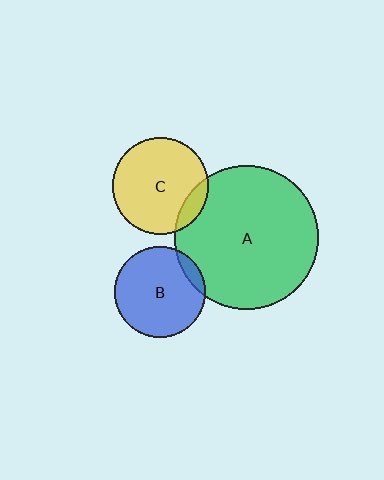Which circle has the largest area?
Circle A (green).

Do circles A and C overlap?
Yes.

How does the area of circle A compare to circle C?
Approximately 2.2 times.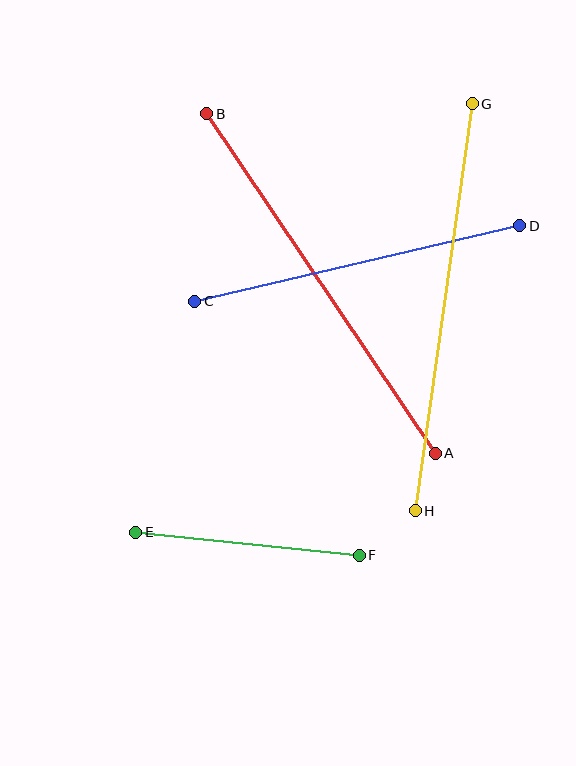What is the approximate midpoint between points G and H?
The midpoint is at approximately (444, 307) pixels.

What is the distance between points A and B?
The distance is approximately 409 pixels.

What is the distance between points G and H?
The distance is approximately 411 pixels.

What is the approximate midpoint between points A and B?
The midpoint is at approximately (321, 284) pixels.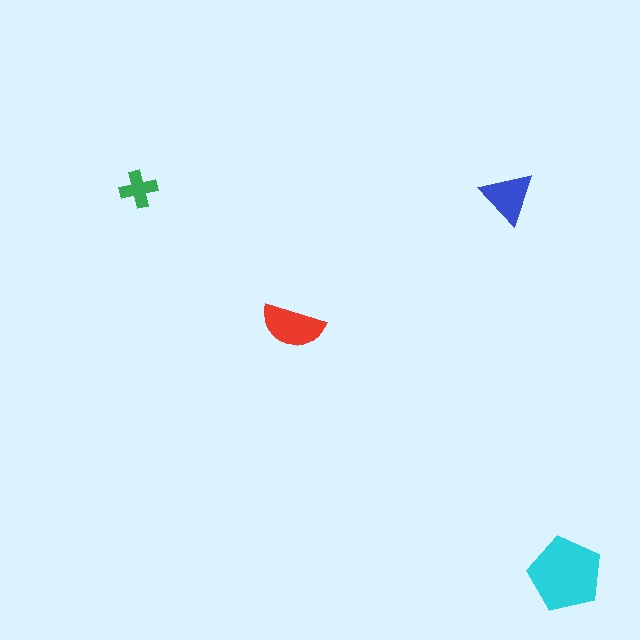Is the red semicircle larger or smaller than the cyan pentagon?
Smaller.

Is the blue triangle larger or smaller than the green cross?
Larger.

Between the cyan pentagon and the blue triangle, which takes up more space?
The cyan pentagon.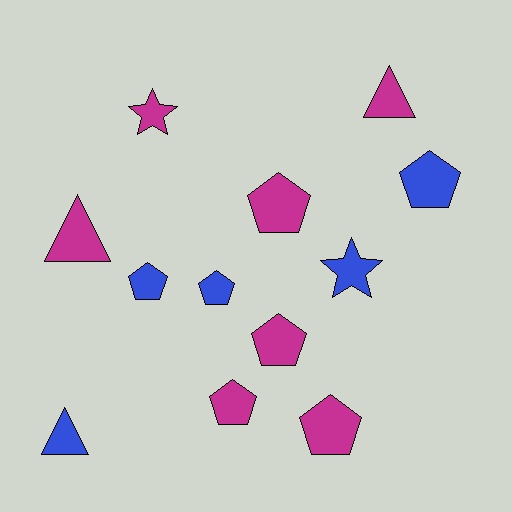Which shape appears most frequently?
Pentagon, with 7 objects.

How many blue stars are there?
There is 1 blue star.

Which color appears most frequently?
Magenta, with 7 objects.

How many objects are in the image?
There are 12 objects.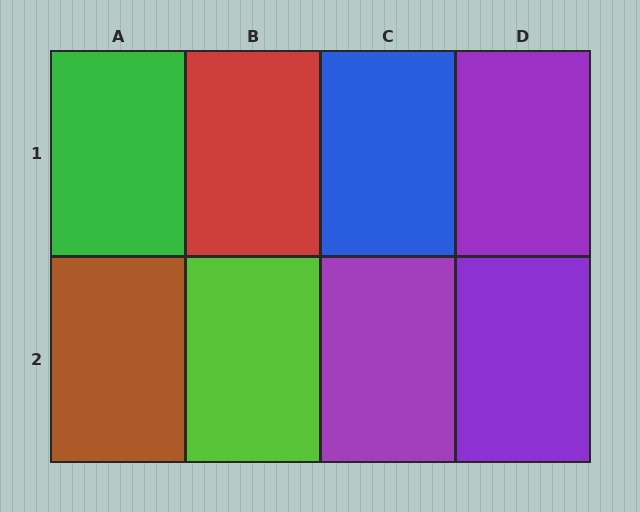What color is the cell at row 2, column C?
Purple.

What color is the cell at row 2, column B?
Lime.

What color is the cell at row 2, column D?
Purple.